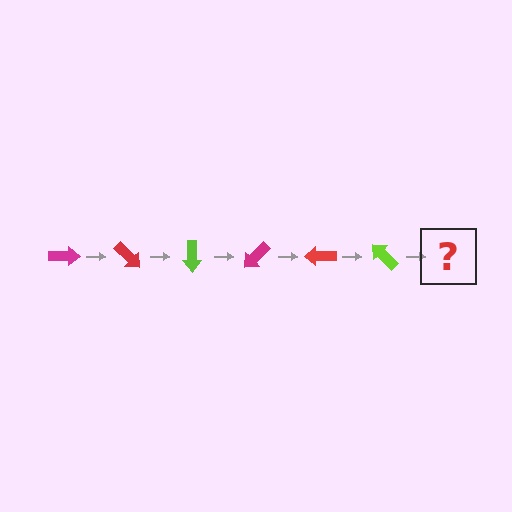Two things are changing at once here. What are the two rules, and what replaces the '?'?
The two rules are that it rotates 45 degrees each step and the color cycles through magenta, red, and lime. The '?' should be a magenta arrow, rotated 270 degrees from the start.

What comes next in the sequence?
The next element should be a magenta arrow, rotated 270 degrees from the start.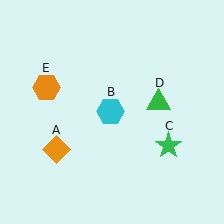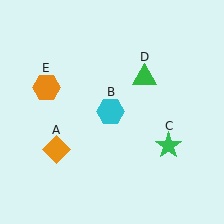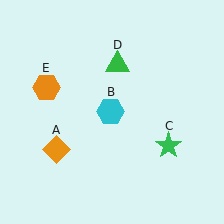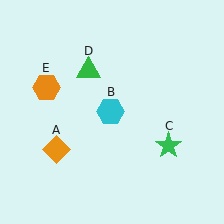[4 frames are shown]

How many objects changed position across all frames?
1 object changed position: green triangle (object D).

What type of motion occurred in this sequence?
The green triangle (object D) rotated counterclockwise around the center of the scene.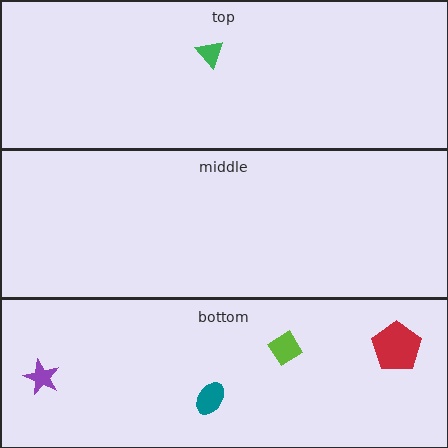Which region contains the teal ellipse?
The bottom region.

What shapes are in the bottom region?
The teal ellipse, the purple star, the lime diamond, the red pentagon.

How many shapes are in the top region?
1.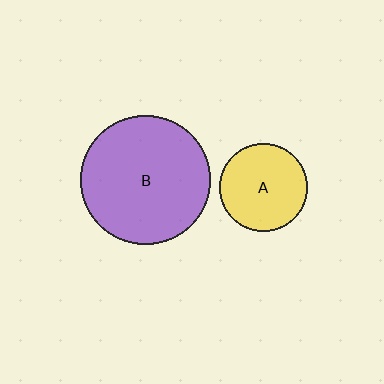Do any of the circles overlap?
No, none of the circles overlap.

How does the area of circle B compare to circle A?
Approximately 2.2 times.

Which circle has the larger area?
Circle B (purple).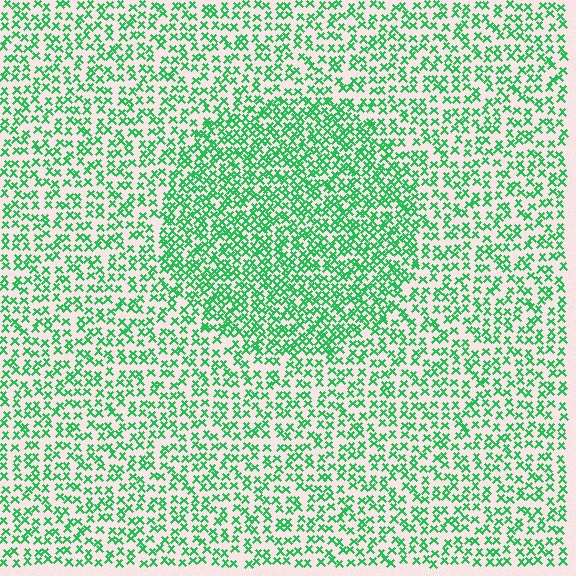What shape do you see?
I see a circle.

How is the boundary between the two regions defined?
The boundary is defined by a change in element density (approximately 1.7x ratio). All elements are the same color, size, and shape.